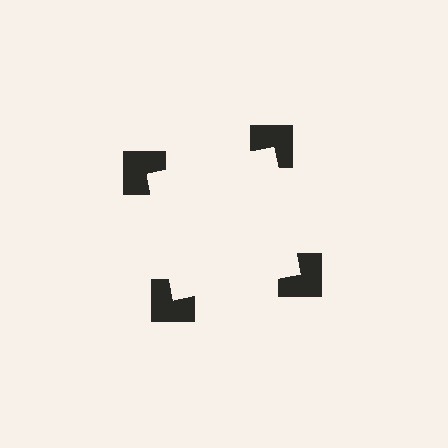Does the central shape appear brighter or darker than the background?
It typically appears slightly brighter than the background, even though no actual brightness change is drawn.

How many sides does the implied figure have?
4 sides.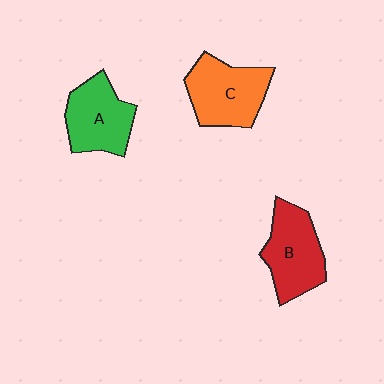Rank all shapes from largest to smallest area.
From largest to smallest: C (orange), B (red), A (green).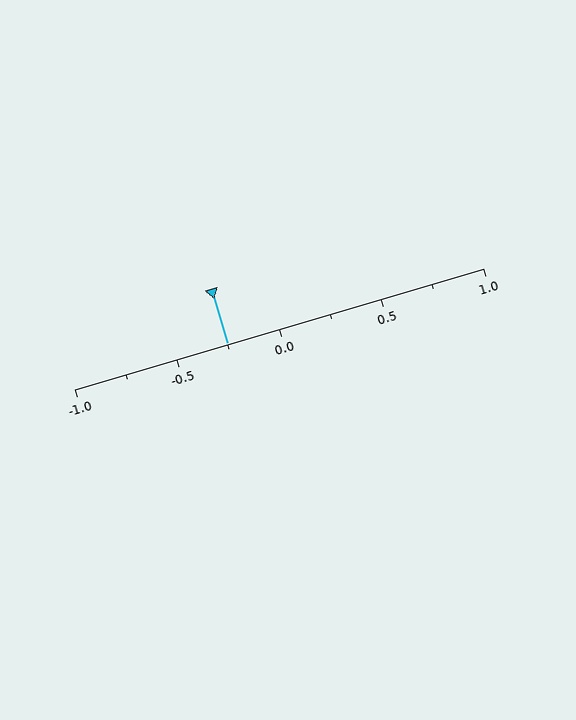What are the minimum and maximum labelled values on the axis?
The axis runs from -1.0 to 1.0.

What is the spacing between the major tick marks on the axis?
The major ticks are spaced 0.5 apart.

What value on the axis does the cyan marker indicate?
The marker indicates approximately -0.25.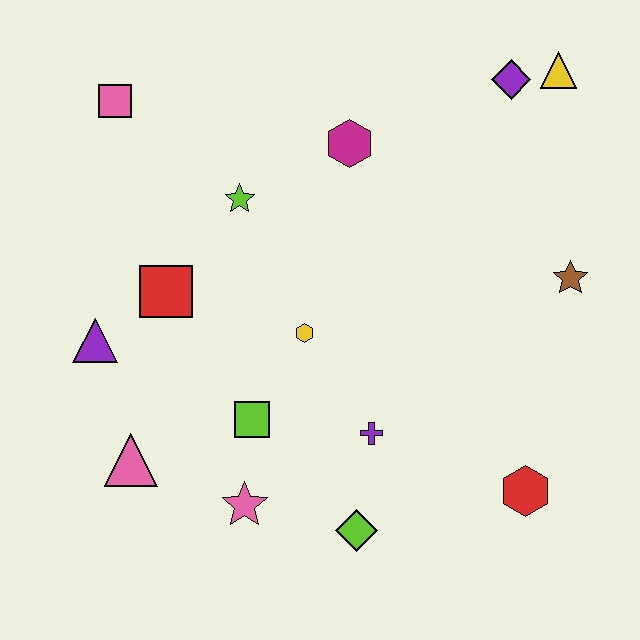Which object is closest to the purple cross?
The lime diamond is closest to the purple cross.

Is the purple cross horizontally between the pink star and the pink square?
No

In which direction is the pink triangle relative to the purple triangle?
The pink triangle is below the purple triangle.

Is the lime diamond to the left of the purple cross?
Yes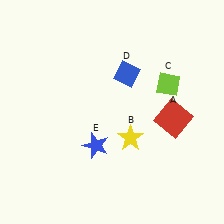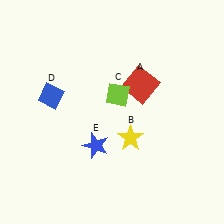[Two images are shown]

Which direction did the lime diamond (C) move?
The lime diamond (C) moved left.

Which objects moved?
The objects that moved are: the red square (A), the lime diamond (C), the blue diamond (D).